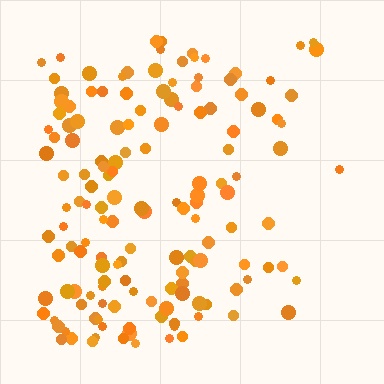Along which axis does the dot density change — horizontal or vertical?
Horizontal.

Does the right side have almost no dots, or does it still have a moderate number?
Still a moderate number, just noticeably fewer than the left.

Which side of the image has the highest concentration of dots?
The left.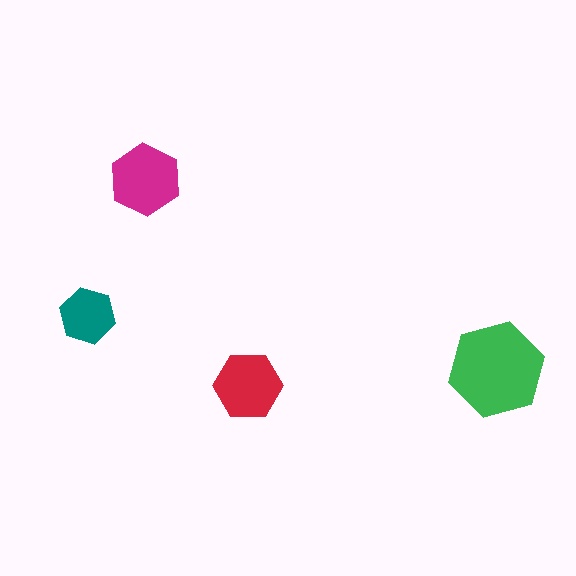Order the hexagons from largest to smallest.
the green one, the magenta one, the red one, the teal one.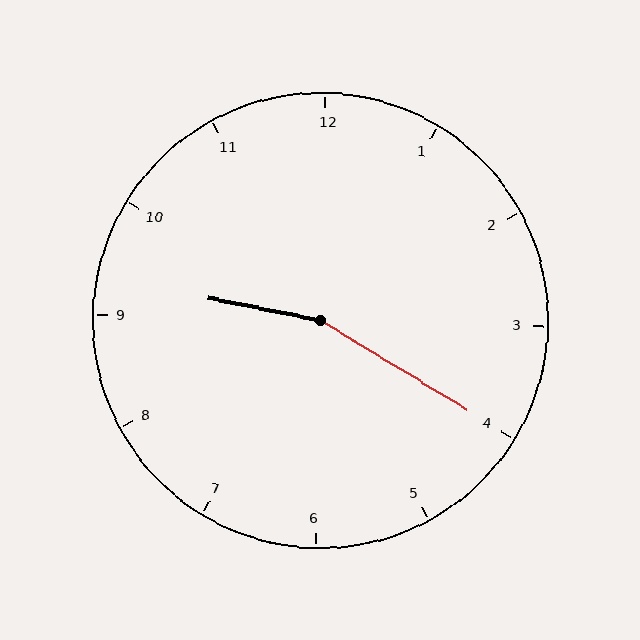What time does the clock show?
9:20.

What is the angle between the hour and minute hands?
Approximately 160 degrees.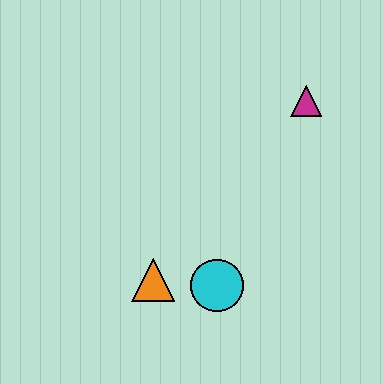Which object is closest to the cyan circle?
The orange triangle is closest to the cyan circle.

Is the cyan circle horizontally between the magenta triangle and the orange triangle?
Yes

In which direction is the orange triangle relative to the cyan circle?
The orange triangle is to the left of the cyan circle.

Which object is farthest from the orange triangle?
The magenta triangle is farthest from the orange triangle.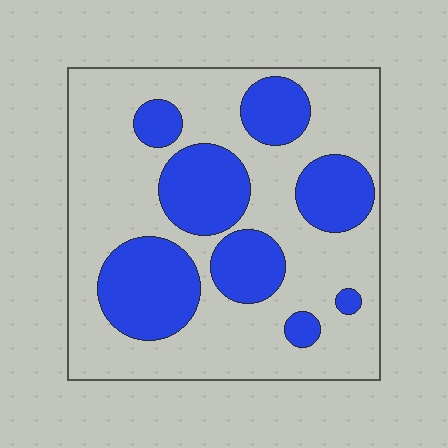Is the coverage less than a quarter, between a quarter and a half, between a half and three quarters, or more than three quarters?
Between a quarter and a half.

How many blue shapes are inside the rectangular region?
8.